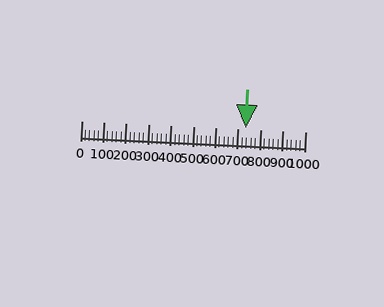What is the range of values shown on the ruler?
The ruler shows values from 0 to 1000.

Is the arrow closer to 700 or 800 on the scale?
The arrow is closer to 700.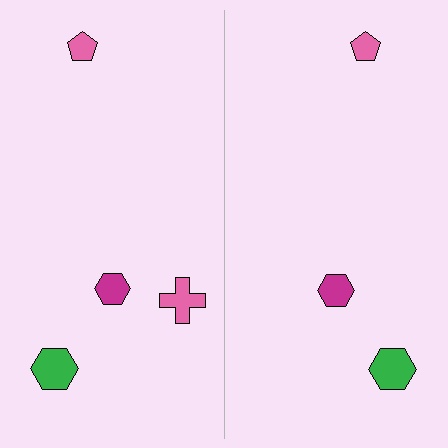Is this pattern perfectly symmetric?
No, the pattern is not perfectly symmetric. A pink cross is missing from the right side.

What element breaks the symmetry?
A pink cross is missing from the right side.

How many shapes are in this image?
There are 7 shapes in this image.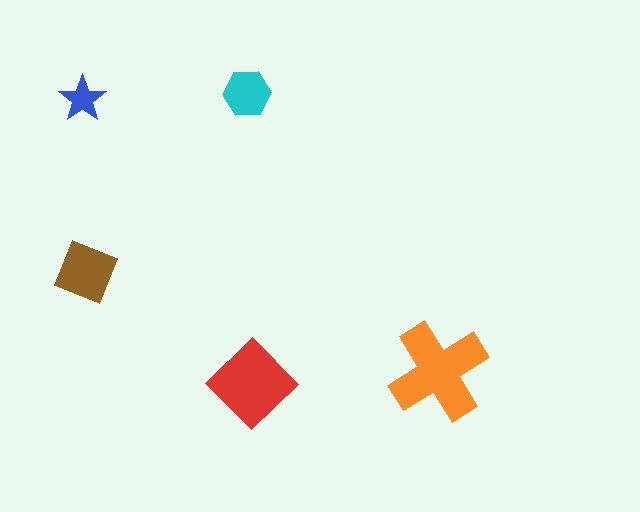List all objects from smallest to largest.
The blue star, the cyan hexagon, the brown square, the red diamond, the orange cross.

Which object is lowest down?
The red diamond is bottommost.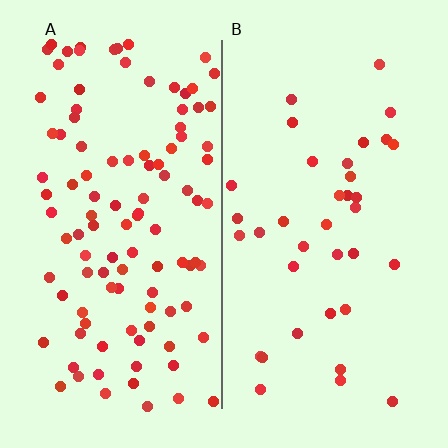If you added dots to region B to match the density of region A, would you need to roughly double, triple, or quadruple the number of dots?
Approximately triple.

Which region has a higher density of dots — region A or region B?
A (the left).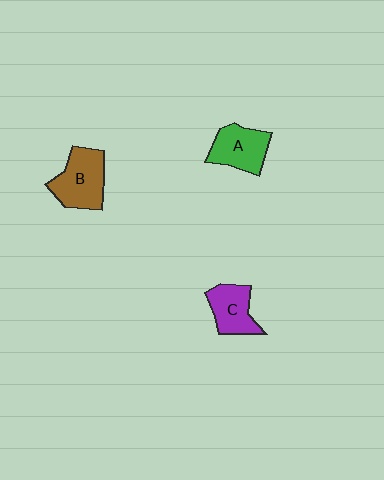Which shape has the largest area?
Shape B (brown).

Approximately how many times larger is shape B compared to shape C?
Approximately 1.3 times.